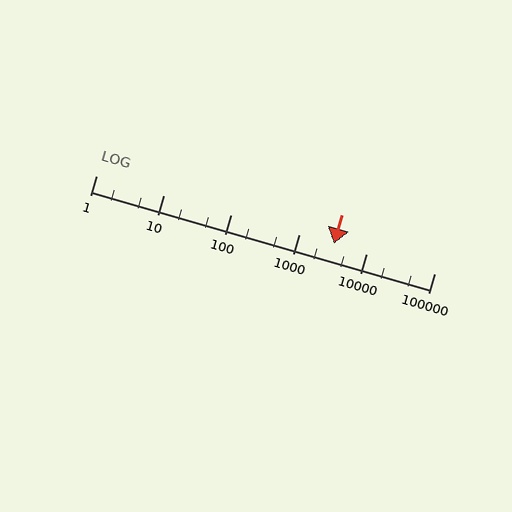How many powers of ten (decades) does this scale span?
The scale spans 5 decades, from 1 to 100000.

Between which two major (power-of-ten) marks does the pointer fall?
The pointer is between 1000 and 10000.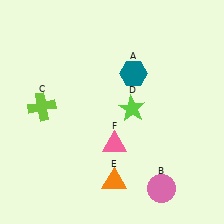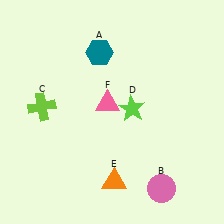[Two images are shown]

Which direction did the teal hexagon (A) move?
The teal hexagon (A) moved left.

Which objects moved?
The objects that moved are: the teal hexagon (A), the pink triangle (F).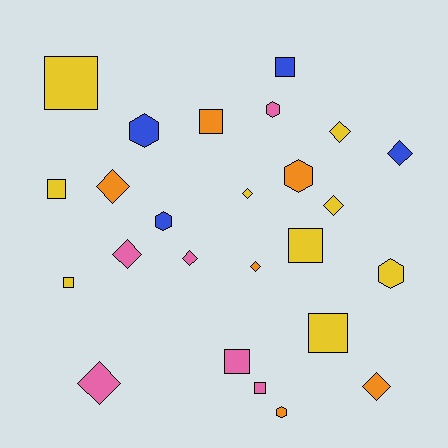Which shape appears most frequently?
Diamond, with 10 objects.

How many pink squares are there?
There are 2 pink squares.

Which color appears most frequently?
Yellow, with 9 objects.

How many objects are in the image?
There are 25 objects.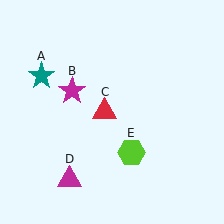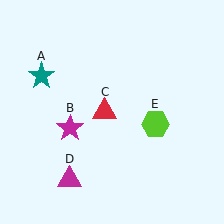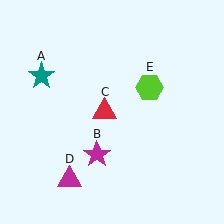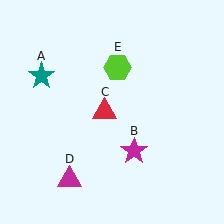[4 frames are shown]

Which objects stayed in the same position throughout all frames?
Teal star (object A) and red triangle (object C) and magenta triangle (object D) remained stationary.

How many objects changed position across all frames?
2 objects changed position: magenta star (object B), lime hexagon (object E).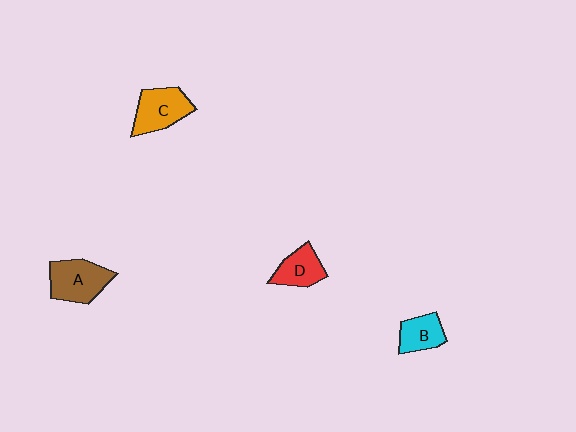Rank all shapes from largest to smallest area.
From largest to smallest: A (brown), C (orange), D (red), B (cyan).